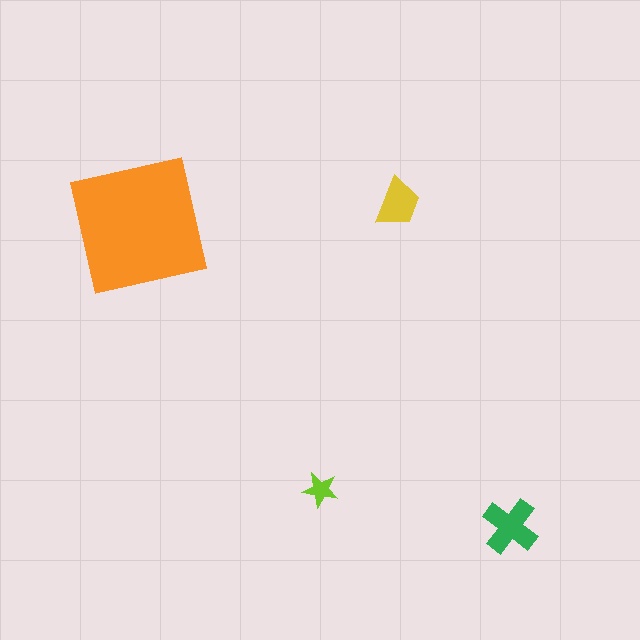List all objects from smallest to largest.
The lime star, the yellow trapezoid, the green cross, the orange square.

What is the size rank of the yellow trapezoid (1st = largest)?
3rd.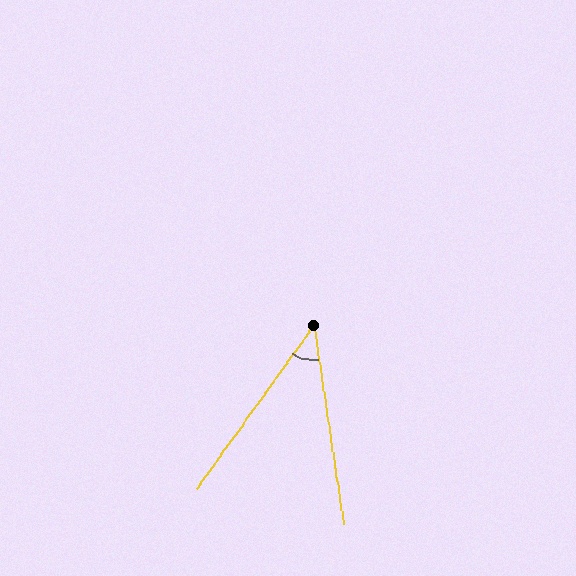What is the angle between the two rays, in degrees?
Approximately 44 degrees.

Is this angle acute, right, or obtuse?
It is acute.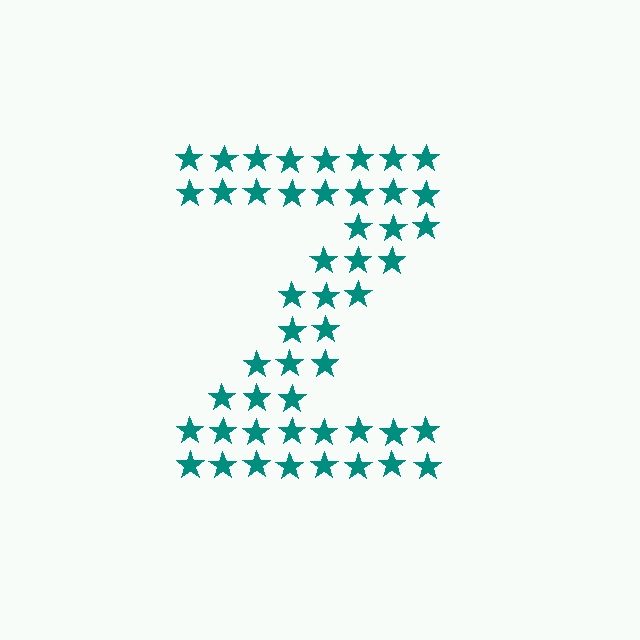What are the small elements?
The small elements are stars.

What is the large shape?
The large shape is the letter Z.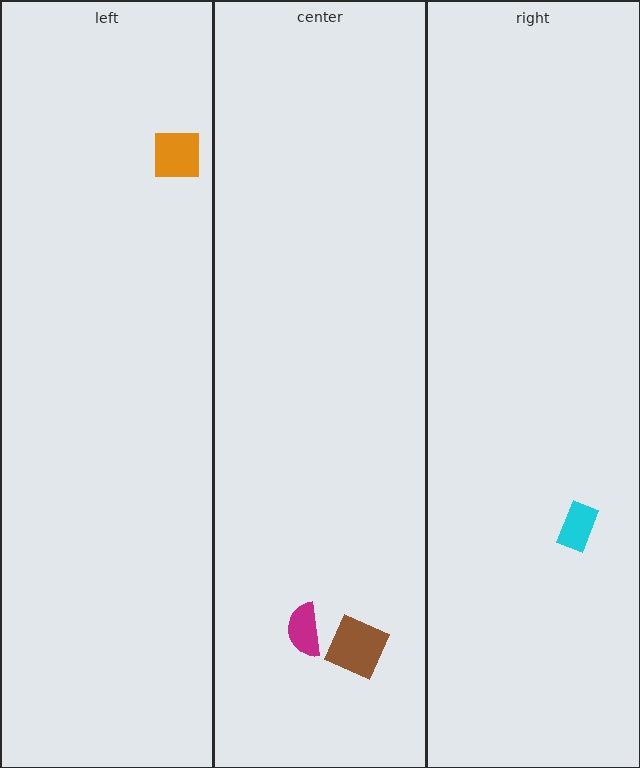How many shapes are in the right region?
1.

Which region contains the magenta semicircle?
The center region.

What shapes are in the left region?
The orange square.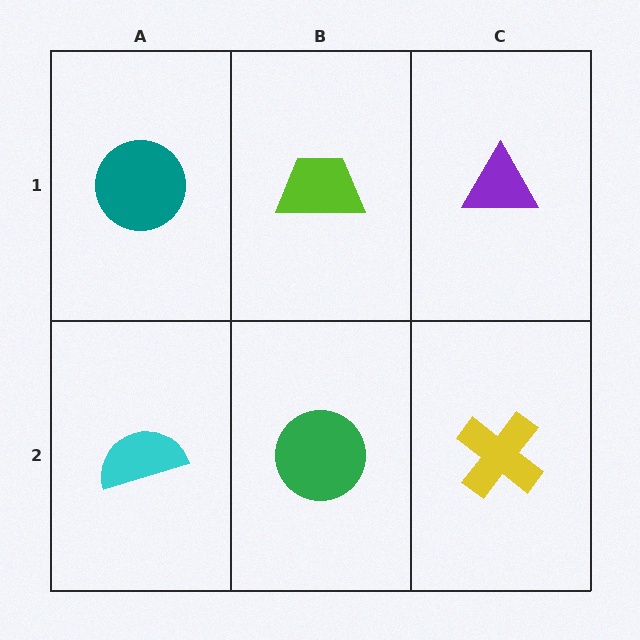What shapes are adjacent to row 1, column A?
A cyan semicircle (row 2, column A), a lime trapezoid (row 1, column B).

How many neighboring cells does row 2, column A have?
2.